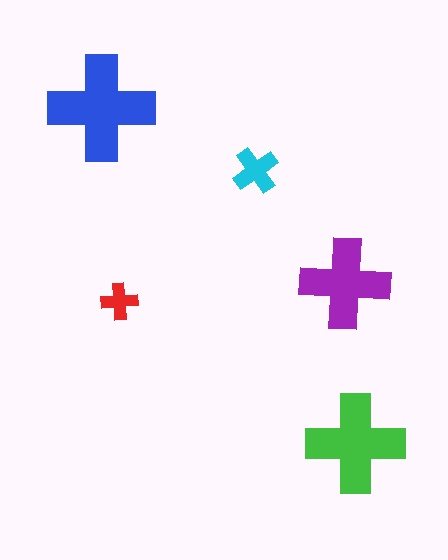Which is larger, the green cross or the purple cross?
The green one.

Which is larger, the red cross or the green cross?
The green one.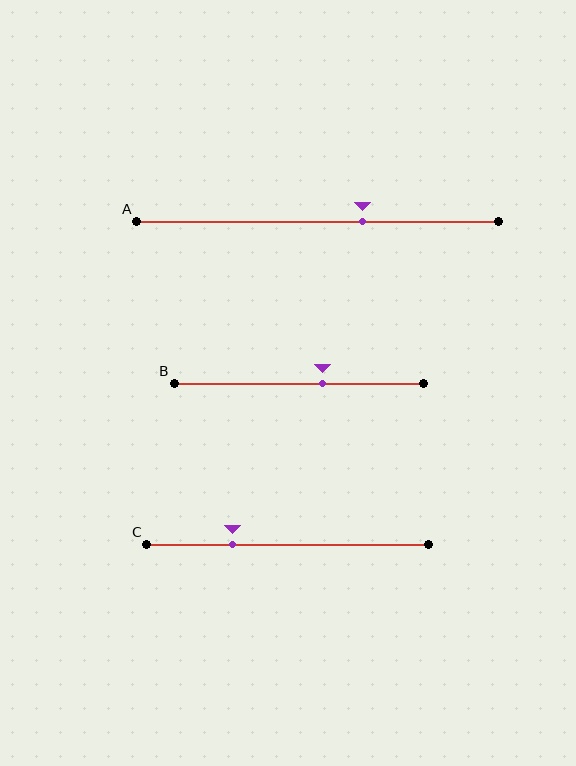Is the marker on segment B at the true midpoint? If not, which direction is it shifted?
No, the marker on segment B is shifted to the right by about 10% of the segment length.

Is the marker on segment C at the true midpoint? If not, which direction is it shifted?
No, the marker on segment C is shifted to the left by about 20% of the segment length.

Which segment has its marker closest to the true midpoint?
Segment B has its marker closest to the true midpoint.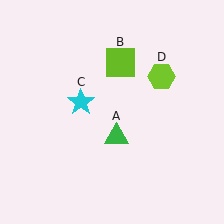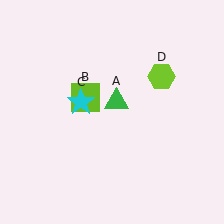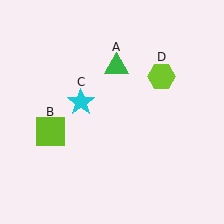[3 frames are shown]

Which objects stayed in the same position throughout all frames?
Cyan star (object C) and lime hexagon (object D) remained stationary.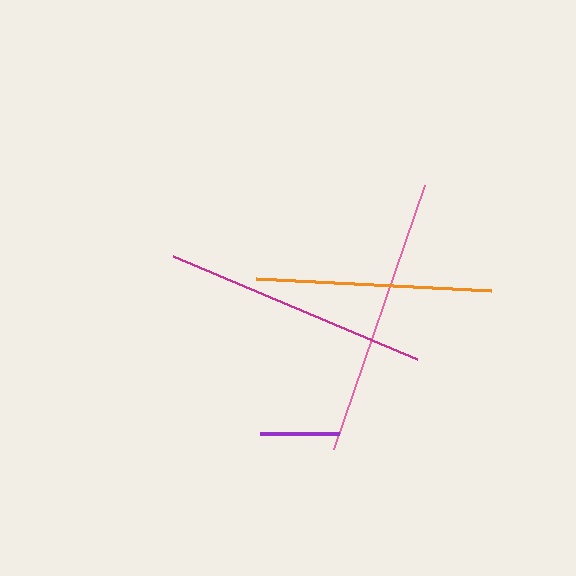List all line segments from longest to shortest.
From longest to shortest: pink, magenta, orange, purple.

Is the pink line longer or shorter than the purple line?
The pink line is longer than the purple line.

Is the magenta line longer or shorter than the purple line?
The magenta line is longer than the purple line.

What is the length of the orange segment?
The orange segment is approximately 235 pixels long.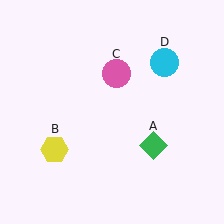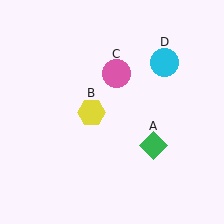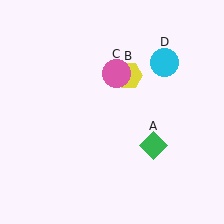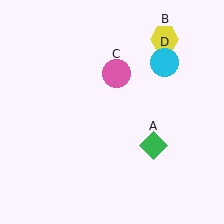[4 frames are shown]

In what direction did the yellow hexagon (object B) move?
The yellow hexagon (object B) moved up and to the right.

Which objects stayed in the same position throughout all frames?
Green diamond (object A) and pink circle (object C) and cyan circle (object D) remained stationary.